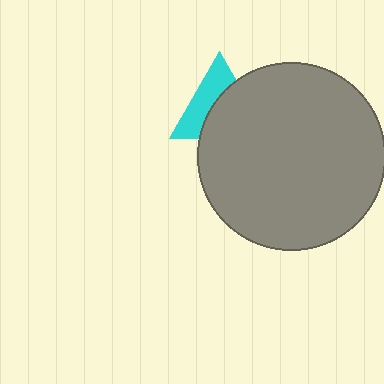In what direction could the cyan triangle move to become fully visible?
The cyan triangle could move toward the upper-left. That would shift it out from behind the gray circle entirely.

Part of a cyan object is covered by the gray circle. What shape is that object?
It is a triangle.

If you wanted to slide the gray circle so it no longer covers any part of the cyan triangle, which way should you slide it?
Slide it toward the lower-right — that is the most direct way to separate the two shapes.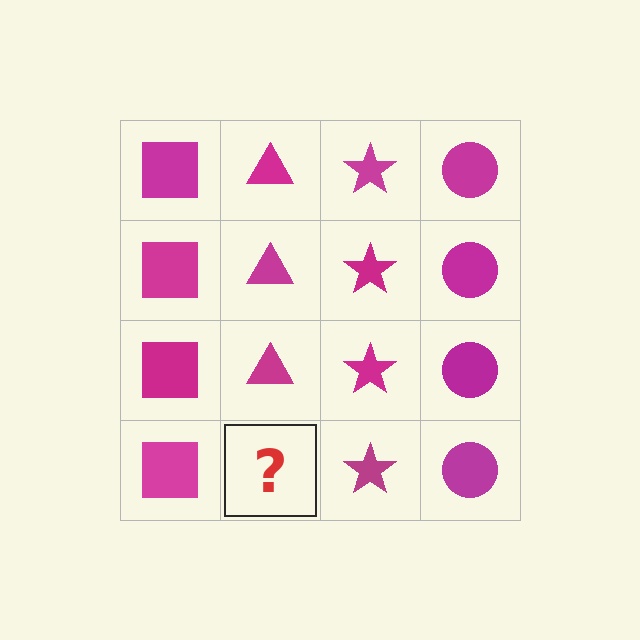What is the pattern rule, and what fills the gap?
The rule is that each column has a consistent shape. The gap should be filled with a magenta triangle.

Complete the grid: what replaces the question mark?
The question mark should be replaced with a magenta triangle.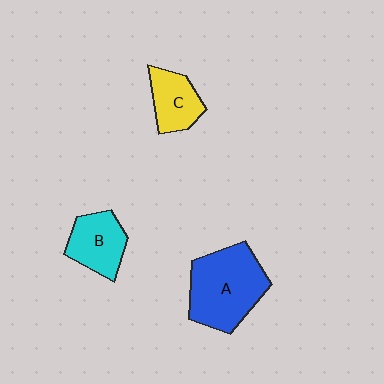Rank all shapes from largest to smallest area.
From largest to smallest: A (blue), B (cyan), C (yellow).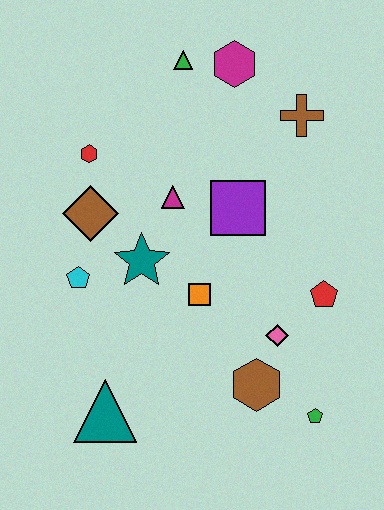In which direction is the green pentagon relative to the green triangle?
The green pentagon is below the green triangle.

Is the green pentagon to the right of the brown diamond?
Yes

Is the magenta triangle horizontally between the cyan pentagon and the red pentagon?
Yes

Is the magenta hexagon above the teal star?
Yes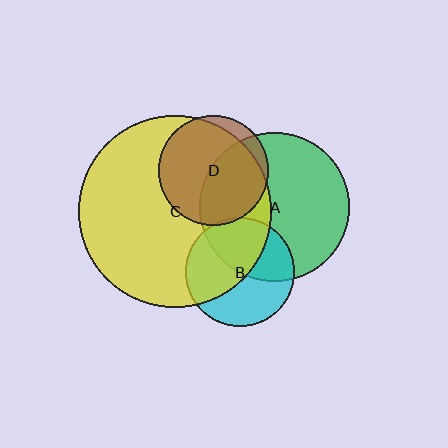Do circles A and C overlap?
Yes.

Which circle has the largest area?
Circle C (yellow).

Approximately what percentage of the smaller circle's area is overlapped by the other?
Approximately 40%.